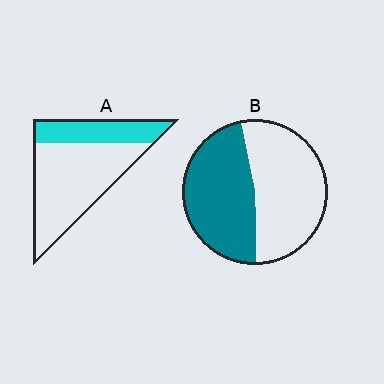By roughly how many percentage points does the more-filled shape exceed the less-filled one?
By roughly 15 percentage points (B over A).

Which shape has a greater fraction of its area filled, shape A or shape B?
Shape B.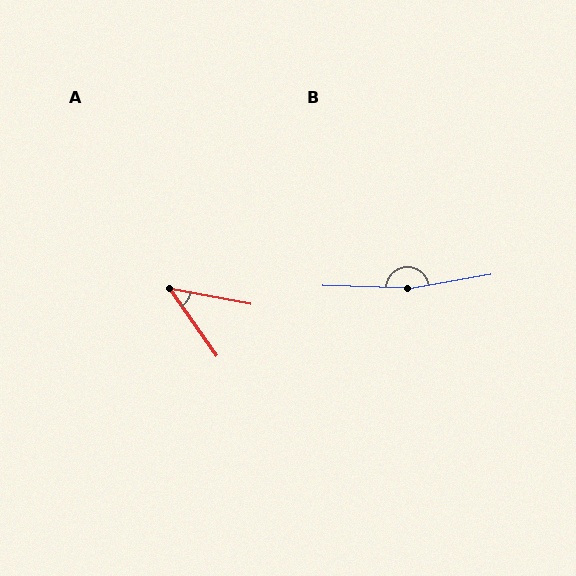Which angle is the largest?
B, at approximately 168 degrees.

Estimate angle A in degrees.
Approximately 44 degrees.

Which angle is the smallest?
A, at approximately 44 degrees.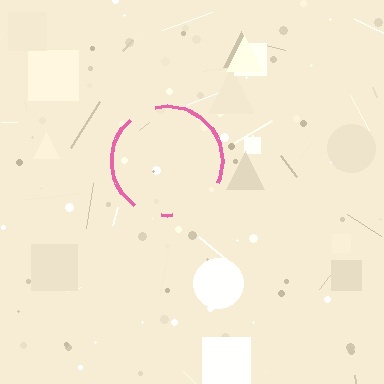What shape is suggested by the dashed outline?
The dashed outline suggests a circle.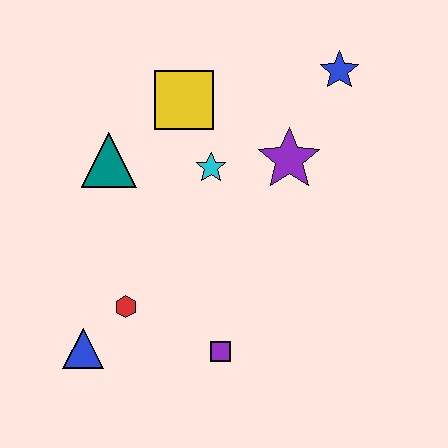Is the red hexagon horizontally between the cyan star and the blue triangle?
Yes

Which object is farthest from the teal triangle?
The blue star is farthest from the teal triangle.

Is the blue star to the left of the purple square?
No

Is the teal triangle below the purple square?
No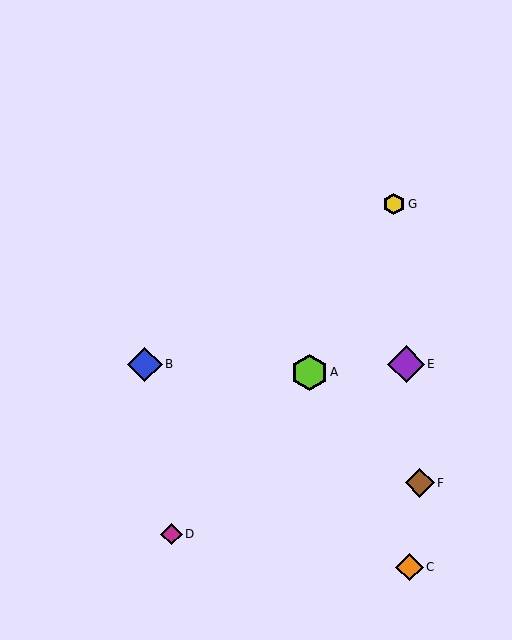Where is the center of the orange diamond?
The center of the orange diamond is at (410, 567).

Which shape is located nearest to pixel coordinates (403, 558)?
The orange diamond (labeled C) at (410, 567) is nearest to that location.